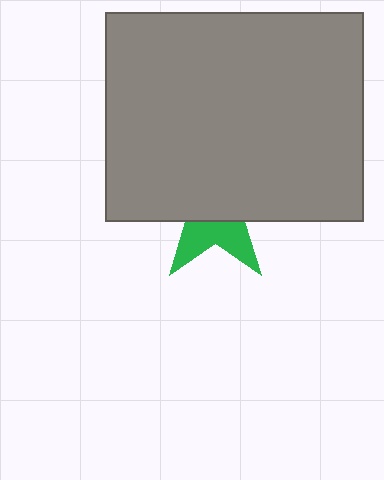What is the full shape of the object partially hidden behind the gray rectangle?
The partially hidden object is a green star.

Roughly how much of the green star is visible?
A small part of it is visible (roughly 37%).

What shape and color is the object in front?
The object in front is a gray rectangle.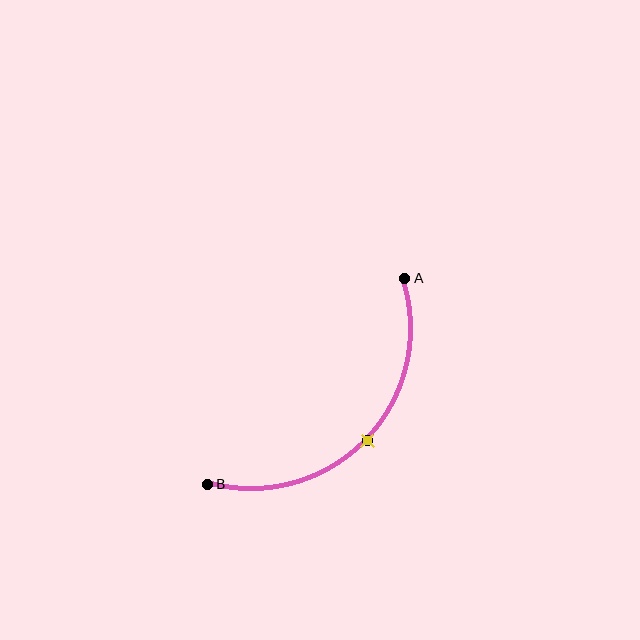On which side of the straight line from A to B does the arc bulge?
The arc bulges below and to the right of the straight line connecting A and B.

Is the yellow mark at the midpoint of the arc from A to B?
Yes. The yellow mark lies on the arc at equal arc-length from both A and B — it is the arc midpoint.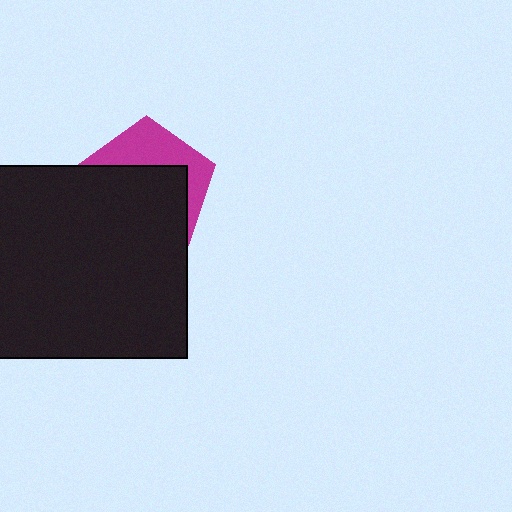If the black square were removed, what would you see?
You would see the complete magenta pentagon.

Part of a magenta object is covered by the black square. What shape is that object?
It is a pentagon.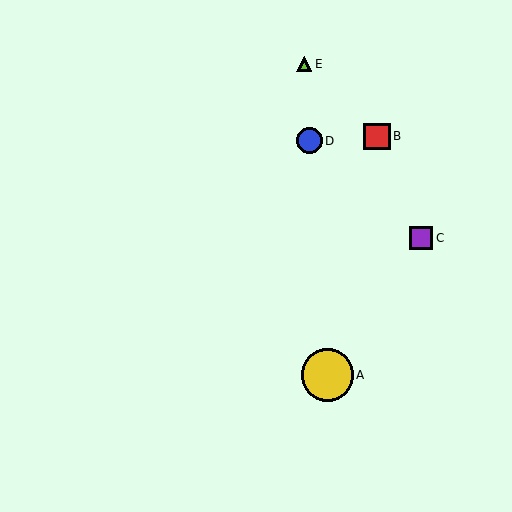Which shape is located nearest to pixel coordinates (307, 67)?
The lime triangle (labeled E) at (304, 64) is nearest to that location.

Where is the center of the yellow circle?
The center of the yellow circle is at (327, 375).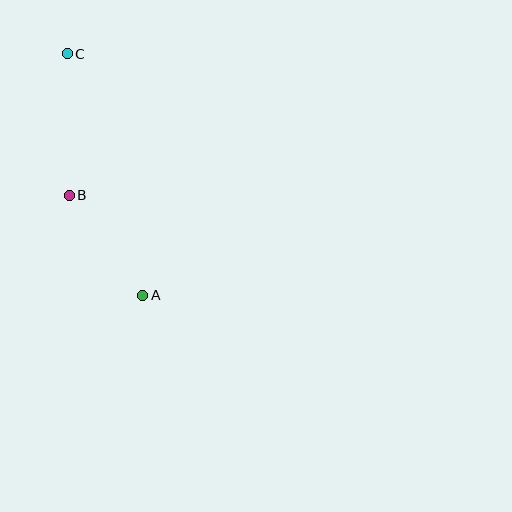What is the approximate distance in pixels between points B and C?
The distance between B and C is approximately 141 pixels.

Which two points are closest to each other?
Points A and B are closest to each other.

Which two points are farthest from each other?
Points A and C are farthest from each other.